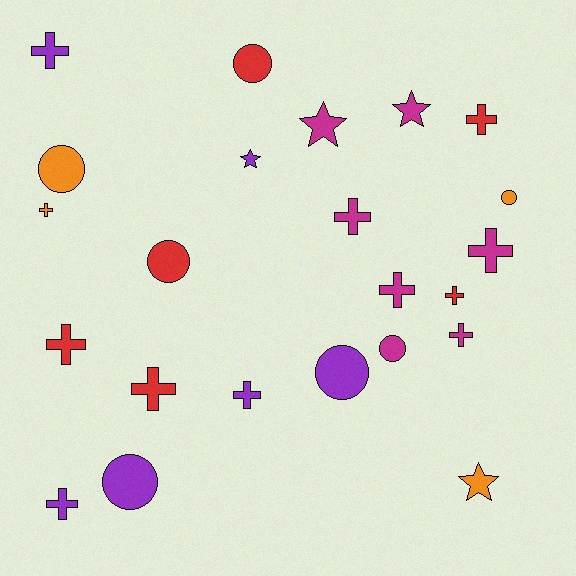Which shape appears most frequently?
Cross, with 12 objects.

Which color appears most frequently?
Magenta, with 7 objects.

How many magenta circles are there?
There is 1 magenta circle.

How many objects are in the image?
There are 23 objects.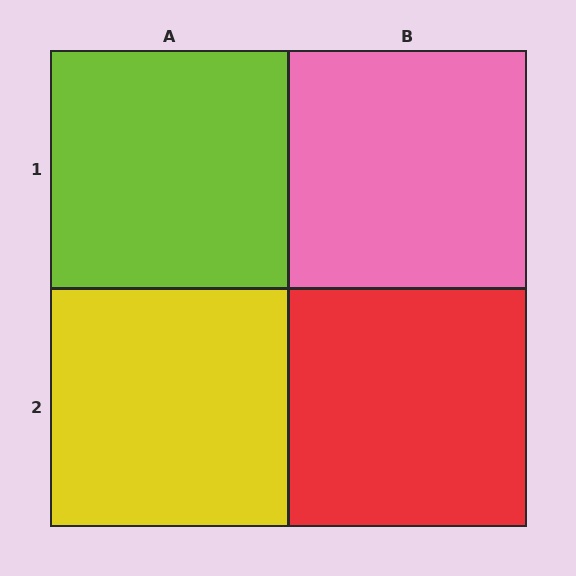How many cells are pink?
1 cell is pink.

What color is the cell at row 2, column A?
Yellow.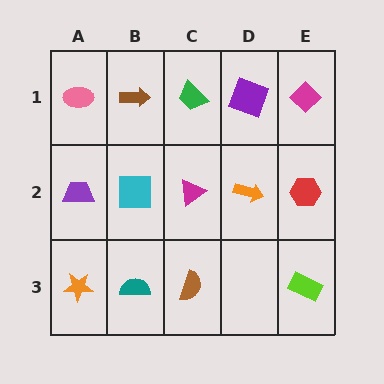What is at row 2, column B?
A cyan square.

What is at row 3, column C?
A brown semicircle.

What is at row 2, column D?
An orange arrow.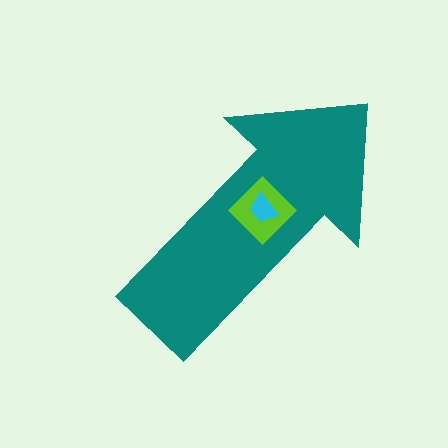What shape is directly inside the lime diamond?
The cyan trapezoid.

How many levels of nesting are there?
3.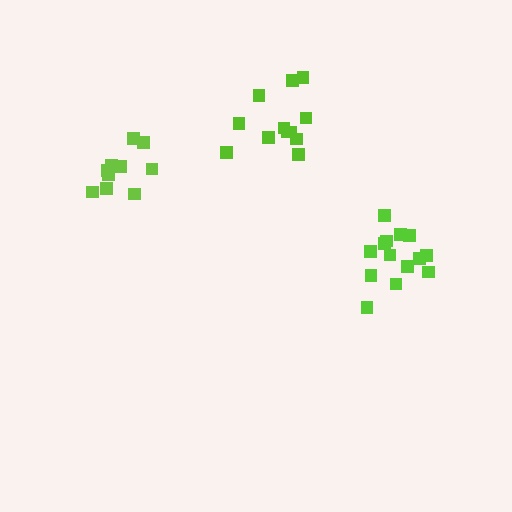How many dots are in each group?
Group 1: 14 dots, Group 2: 10 dots, Group 3: 12 dots (36 total).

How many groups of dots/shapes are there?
There are 3 groups.